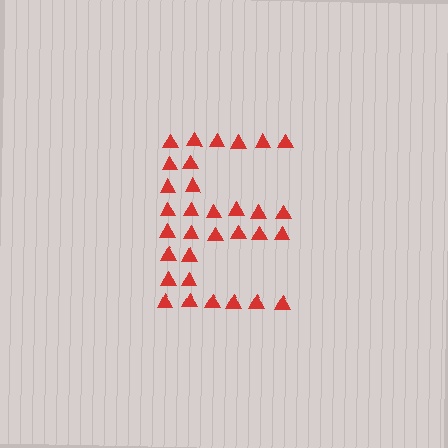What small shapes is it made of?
It is made of small triangles.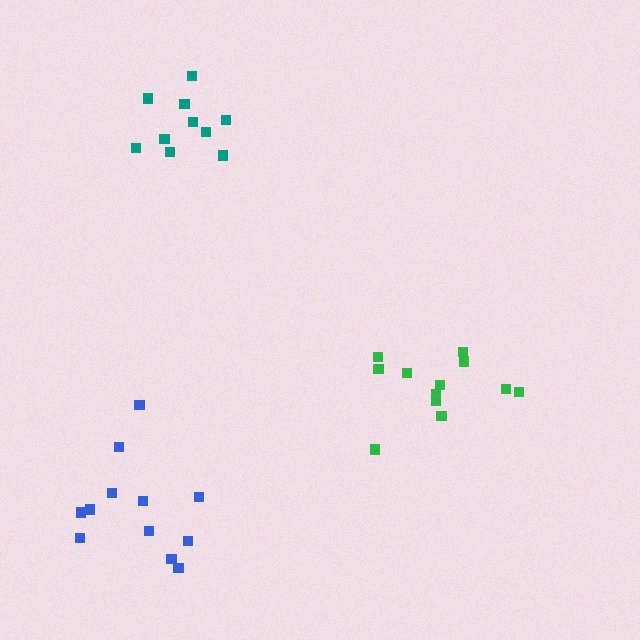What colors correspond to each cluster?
The clusters are colored: blue, green, teal.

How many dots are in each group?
Group 1: 12 dots, Group 2: 12 dots, Group 3: 10 dots (34 total).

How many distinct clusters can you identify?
There are 3 distinct clusters.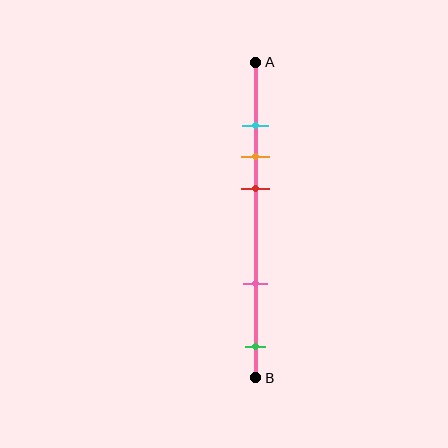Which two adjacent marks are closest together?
The cyan and orange marks are the closest adjacent pair.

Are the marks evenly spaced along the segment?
No, the marks are not evenly spaced.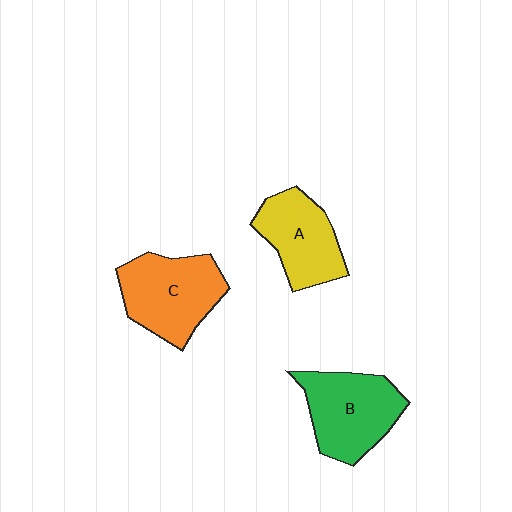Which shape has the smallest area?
Shape A (yellow).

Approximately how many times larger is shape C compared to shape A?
Approximately 1.2 times.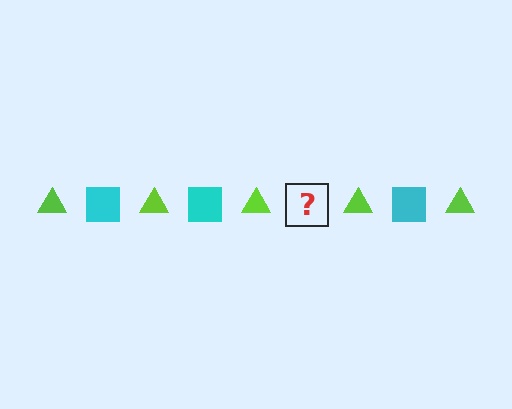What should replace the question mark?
The question mark should be replaced with a cyan square.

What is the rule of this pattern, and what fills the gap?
The rule is that the pattern alternates between lime triangle and cyan square. The gap should be filled with a cyan square.